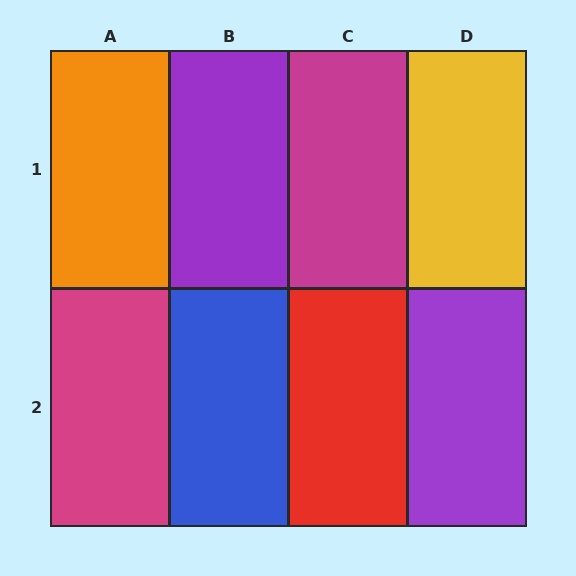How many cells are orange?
1 cell is orange.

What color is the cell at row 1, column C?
Magenta.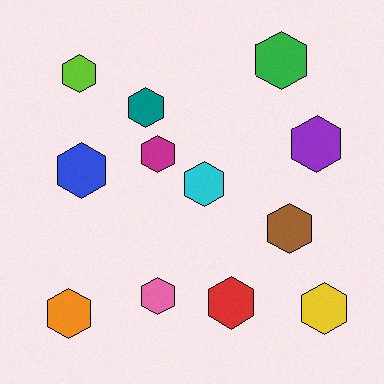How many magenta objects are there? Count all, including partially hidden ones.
There is 1 magenta object.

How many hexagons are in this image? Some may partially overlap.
There are 12 hexagons.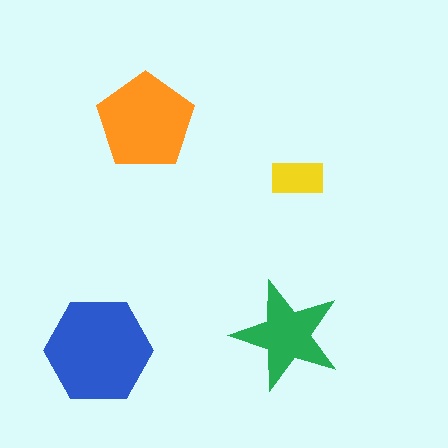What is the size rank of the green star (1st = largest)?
3rd.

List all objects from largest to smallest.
The blue hexagon, the orange pentagon, the green star, the yellow rectangle.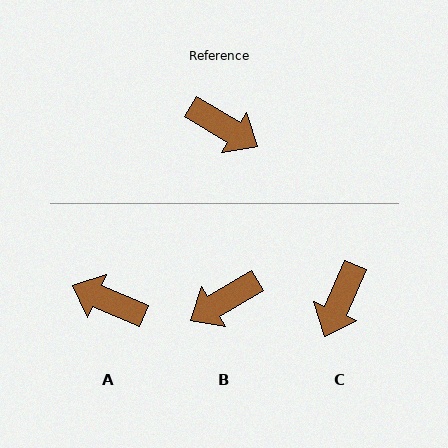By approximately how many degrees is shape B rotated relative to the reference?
Approximately 118 degrees clockwise.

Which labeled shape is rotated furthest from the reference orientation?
A, about 172 degrees away.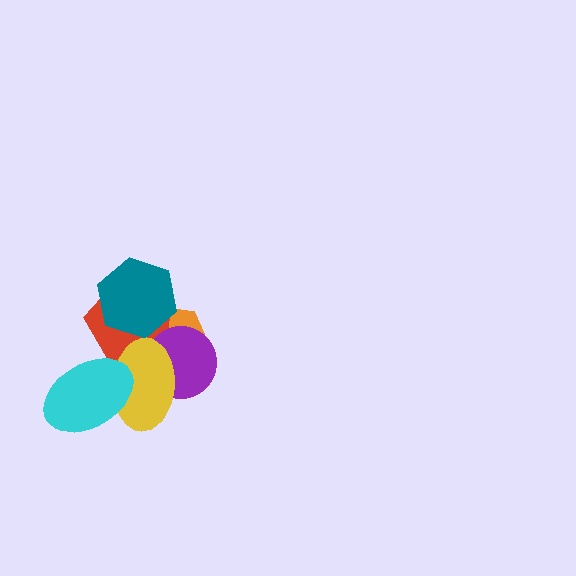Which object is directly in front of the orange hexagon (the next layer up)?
The red pentagon is directly in front of the orange hexagon.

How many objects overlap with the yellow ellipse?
4 objects overlap with the yellow ellipse.